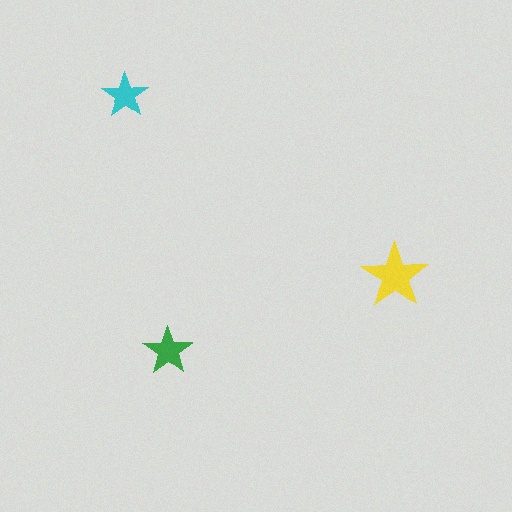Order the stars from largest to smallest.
the yellow one, the green one, the cyan one.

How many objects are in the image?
There are 3 objects in the image.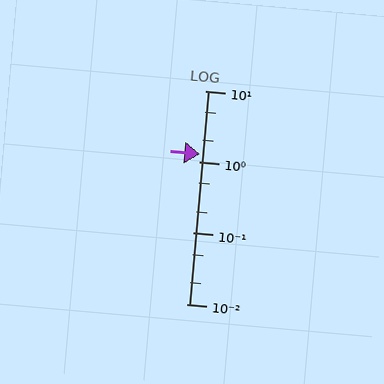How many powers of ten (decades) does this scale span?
The scale spans 3 decades, from 0.01 to 10.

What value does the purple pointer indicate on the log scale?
The pointer indicates approximately 1.3.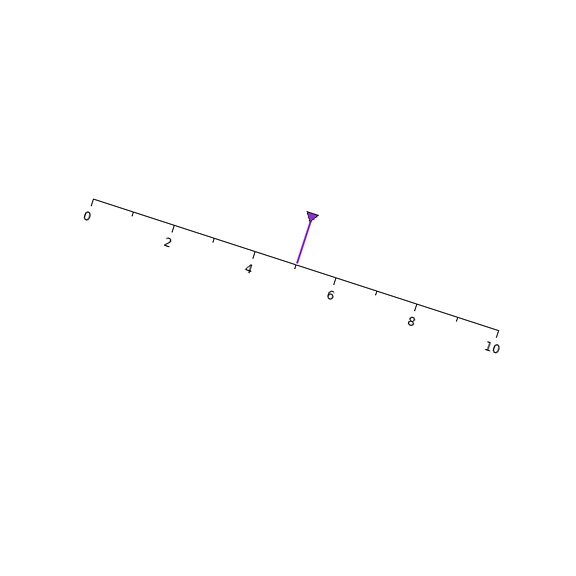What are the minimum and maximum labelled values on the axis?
The axis runs from 0 to 10.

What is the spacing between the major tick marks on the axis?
The major ticks are spaced 2 apart.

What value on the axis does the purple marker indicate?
The marker indicates approximately 5.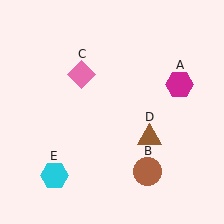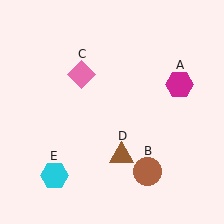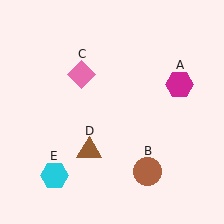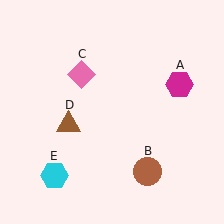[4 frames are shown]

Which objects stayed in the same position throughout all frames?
Magenta hexagon (object A) and brown circle (object B) and pink diamond (object C) and cyan hexagon (object E) remained stationary.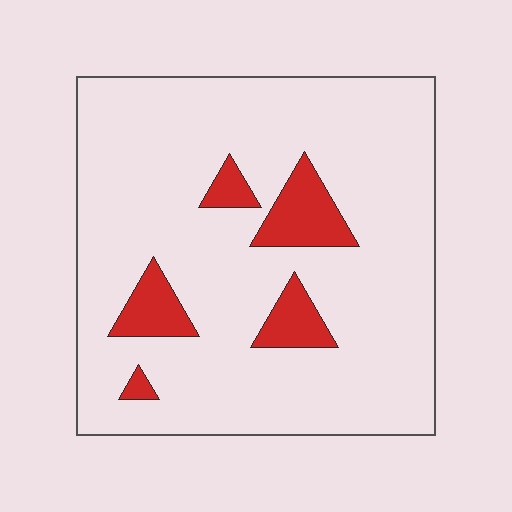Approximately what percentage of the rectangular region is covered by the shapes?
Approximately 10%.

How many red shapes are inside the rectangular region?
5.